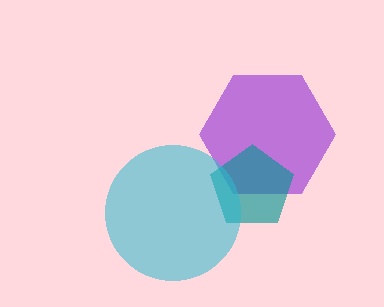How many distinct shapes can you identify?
There are 3 distinct shapes: a purple hexagon, a teal pentagon, a cyan circle.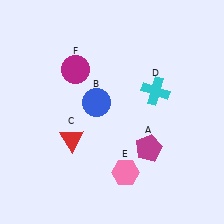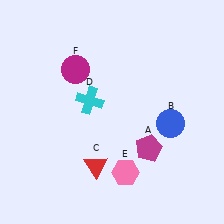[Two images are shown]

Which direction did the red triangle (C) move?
The red triangle (C) moved down.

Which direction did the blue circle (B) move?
The blue circle (B) moved right.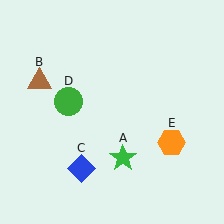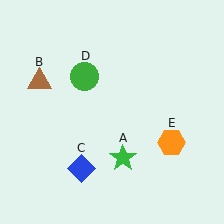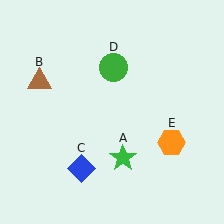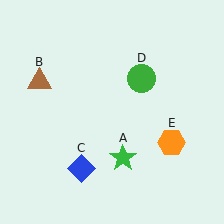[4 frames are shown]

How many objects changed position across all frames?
1 object changed position: green circle (object D).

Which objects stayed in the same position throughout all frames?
Green star (object A) and brown triangle (object B) and blue diamond (object C) and orange hexagon (object E) remained stationary.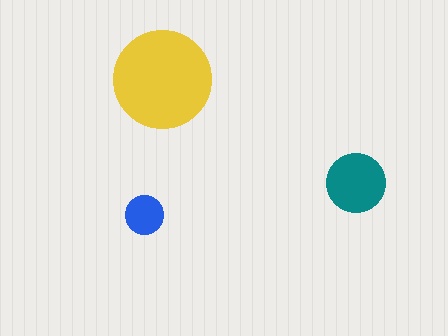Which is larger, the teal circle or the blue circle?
The teal one.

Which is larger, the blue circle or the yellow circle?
The yellow one.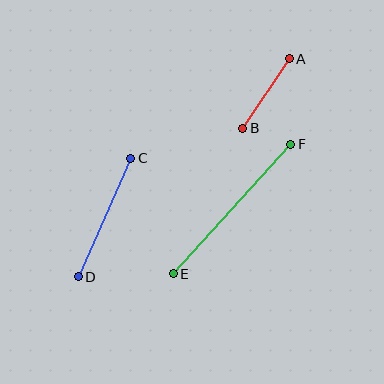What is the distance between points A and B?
The distance is approximately 83 pixels.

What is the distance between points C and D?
The distance is approximately 130 pixels.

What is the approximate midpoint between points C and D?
The midpoint is at approximately (105, 218) pixels.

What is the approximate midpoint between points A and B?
The midpoint is at approximately (266, 93) pixels.